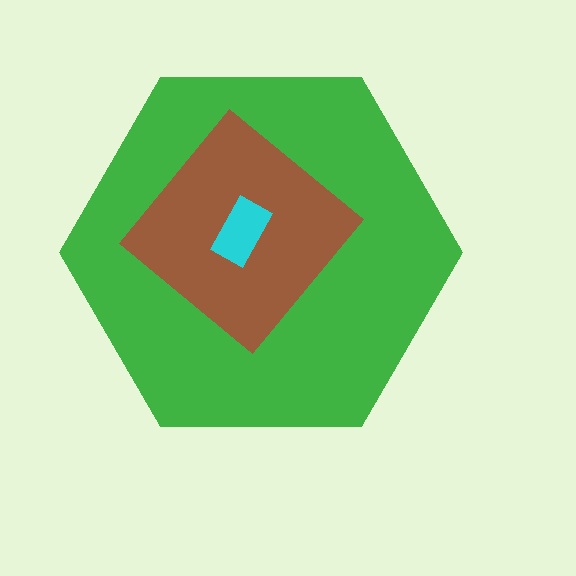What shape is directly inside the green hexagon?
The brown diamond.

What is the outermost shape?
The green hexagon.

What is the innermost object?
The cyan rectangle.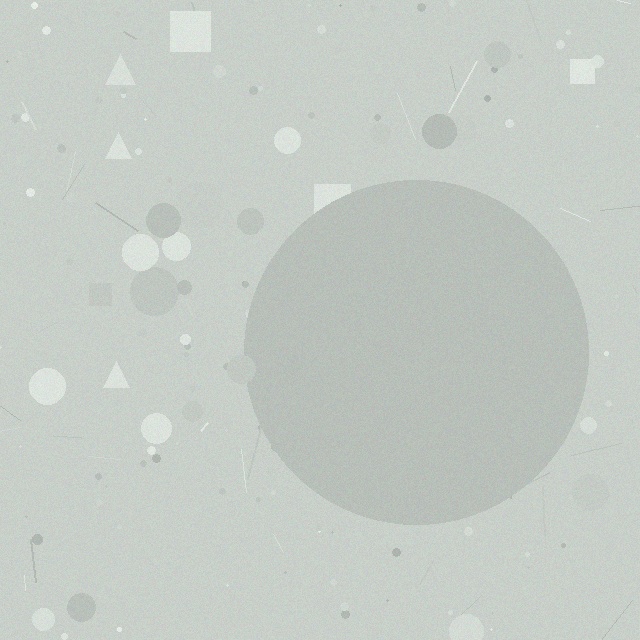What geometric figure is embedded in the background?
A circle is embedded in the background.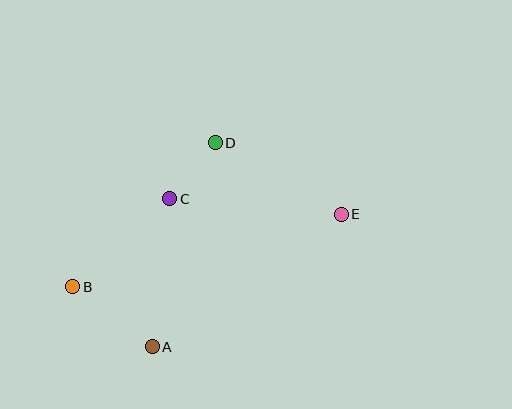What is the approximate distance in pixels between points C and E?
The distance between C and E is approximately 172 pixels.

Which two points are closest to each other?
Points C and D are closest to each other.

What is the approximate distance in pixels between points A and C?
The distance between A and C is approximately 149 pixels.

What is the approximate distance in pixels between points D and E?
The distance between D and E is approximately 145 pixels.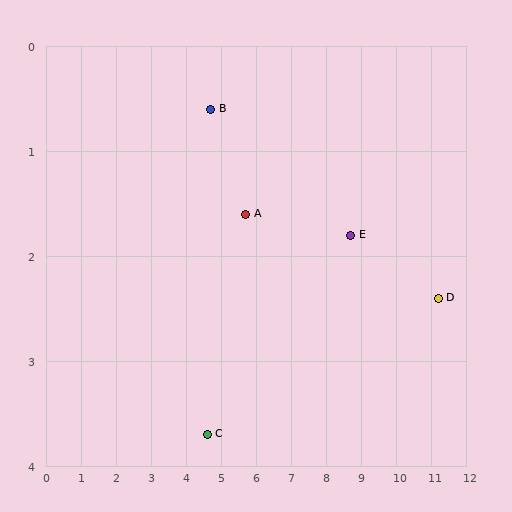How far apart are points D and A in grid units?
Points D and A are about 5.6 grid units apart.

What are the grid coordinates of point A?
Point A is at approximately (5.7, 1.6).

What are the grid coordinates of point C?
Point C is at approximately (4.6, 3.7).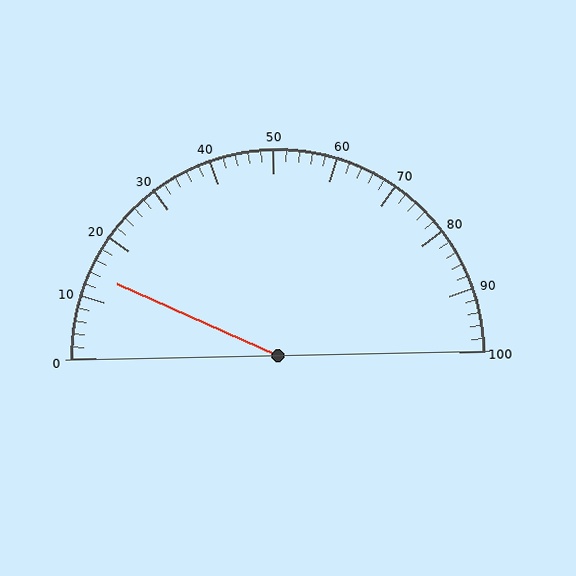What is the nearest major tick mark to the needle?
The nearest major tick mark is 10.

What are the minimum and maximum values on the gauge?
The gauge ranges from 0 to 100.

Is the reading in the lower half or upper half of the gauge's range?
The reading is in the lower half of the range (0 to 100).